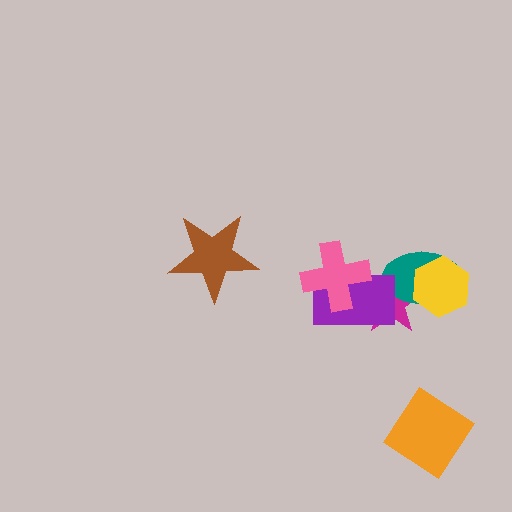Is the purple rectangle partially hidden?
Yes, it is partially covered by another shape.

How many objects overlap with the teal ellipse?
3 objects overlap with the teal ellipse.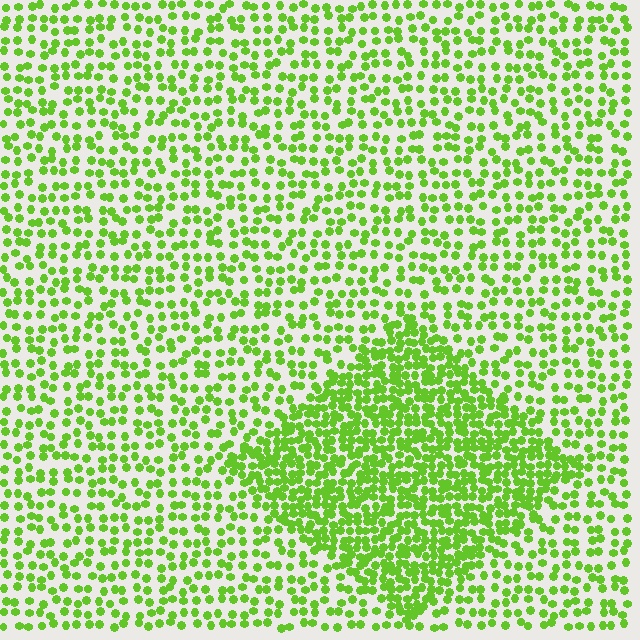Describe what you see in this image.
The image contains small lime elements arranged at two different densities. A diamond-shaped region is visible where the elements are more densely packed than the surrounding area.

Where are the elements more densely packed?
The elements are more densely packed inside the diamond boundary.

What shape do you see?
I see a diamond.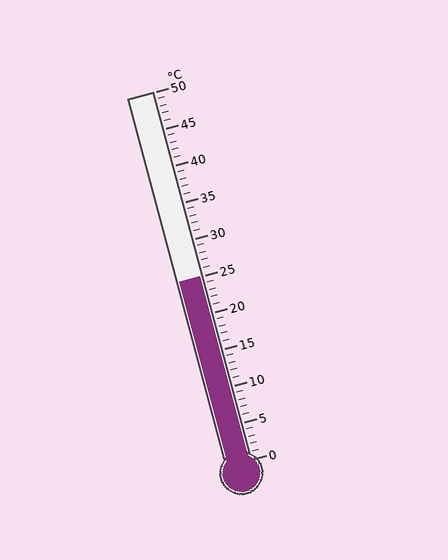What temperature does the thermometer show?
The thermometer shows approximately 25°C.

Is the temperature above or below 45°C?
The temperature is below 45°C.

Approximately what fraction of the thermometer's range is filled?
The thermometer is filled to approximately 50% of its range.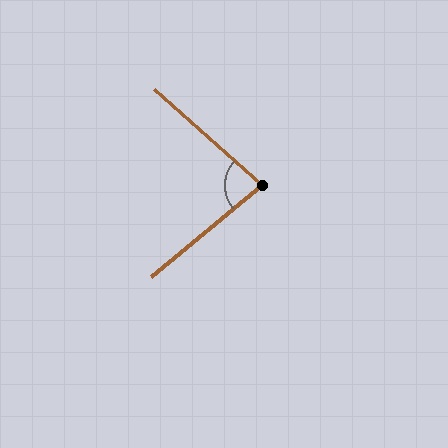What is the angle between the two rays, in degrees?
Approximately 81 degrees.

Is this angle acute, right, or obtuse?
It is acute.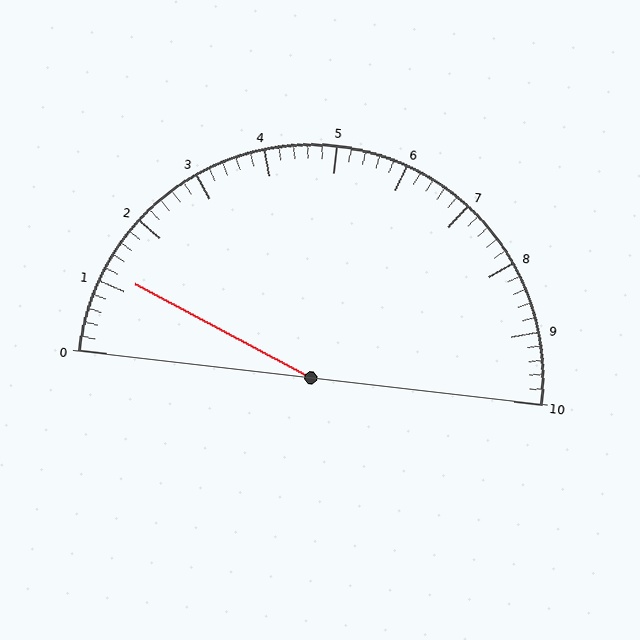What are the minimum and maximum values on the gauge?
The gauge ranges from 0 to 10.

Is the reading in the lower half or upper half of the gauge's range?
The reading is in the lower half of the range (0 to 10).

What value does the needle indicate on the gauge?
The needle indicates approximately 1.2.